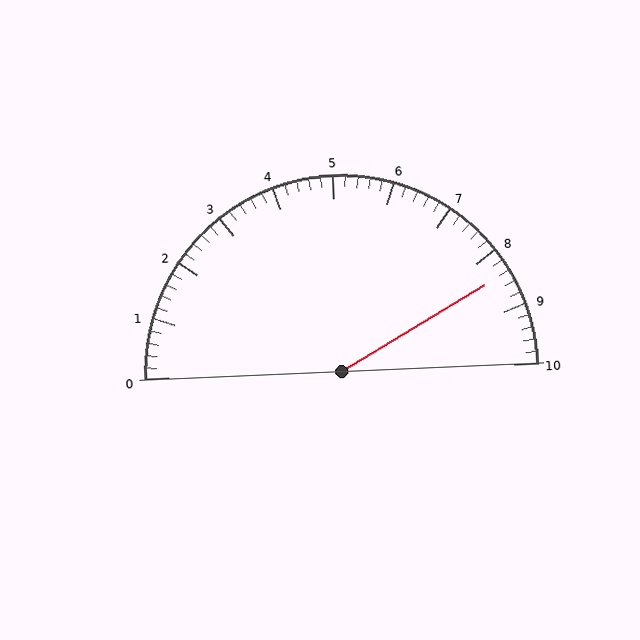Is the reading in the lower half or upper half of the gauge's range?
The reading is in the upper half of the range (0 to 10).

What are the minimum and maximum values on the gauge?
The gauge ranges from 0 to 10.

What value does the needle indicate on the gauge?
The needle indicates approximately 8.4.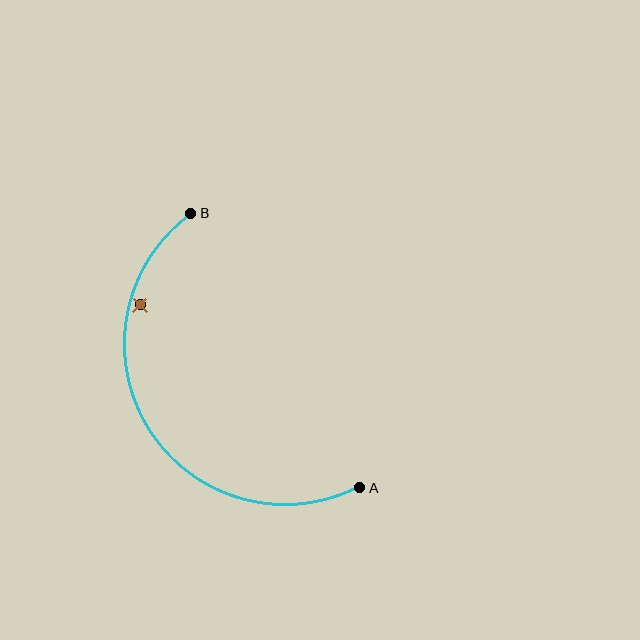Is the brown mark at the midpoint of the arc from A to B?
No — the brown mark does not lie on the arc at all. It sits slightly inside the curve.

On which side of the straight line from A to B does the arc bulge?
The arc bulges to the left of the straight line connecting A and B.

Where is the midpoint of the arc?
The arc midpoint is the point on the curve farthest from the straight line joining A and B. It sits to the left of that line.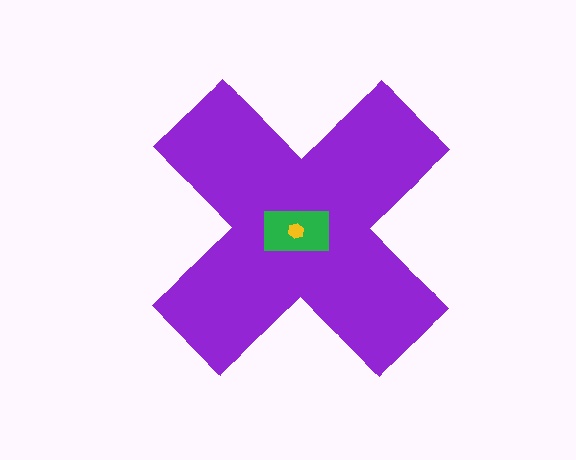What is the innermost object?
The yellow hexagon.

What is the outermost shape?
The purple cross.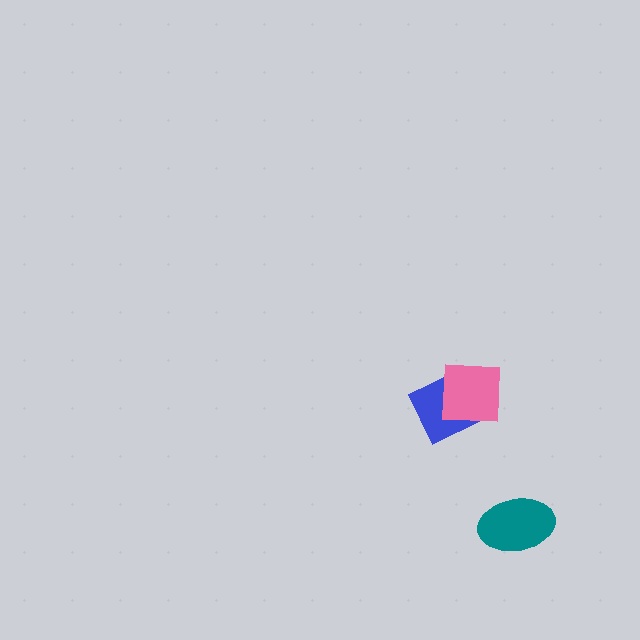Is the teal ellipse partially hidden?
No, no other shape covers it.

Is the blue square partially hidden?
Yes, it is partially covered by another shape.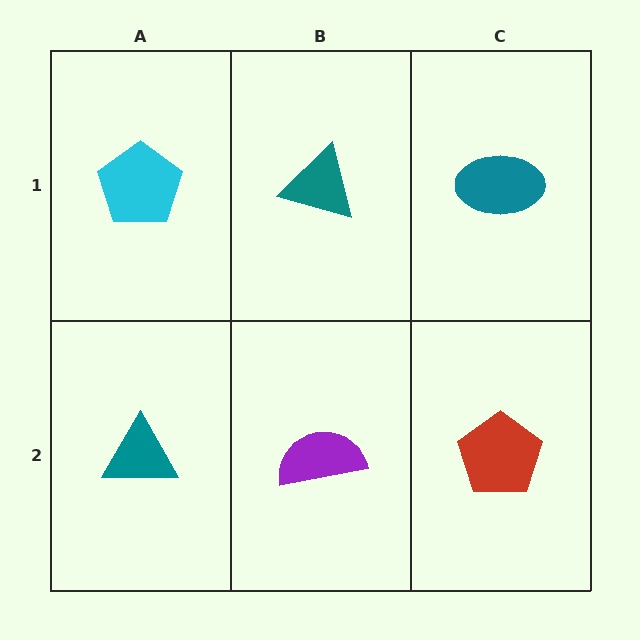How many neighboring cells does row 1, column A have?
2.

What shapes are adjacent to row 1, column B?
A purple semicircle (row 2, column B), a cyan pentagon (row 1, column A), a teal ellipse (row 1, column C).